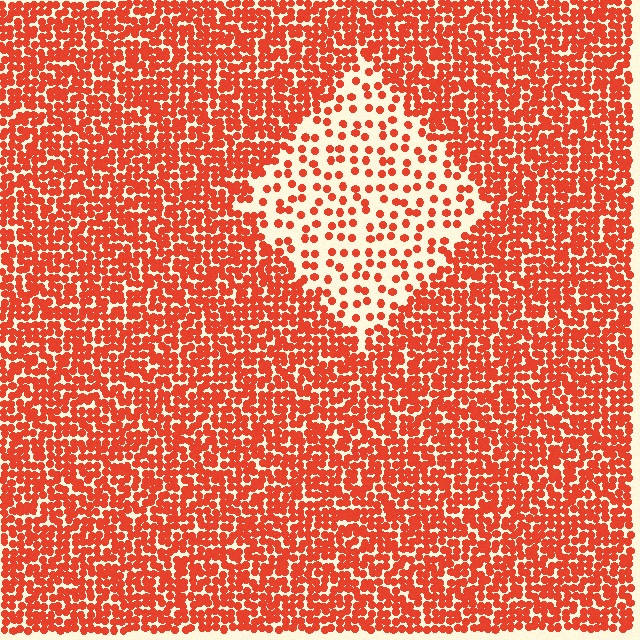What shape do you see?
I see a diamond.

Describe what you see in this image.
The image contains small red elements arranged at two different densities. A diamond-shaped region is visible where the elements are less densely packed than the surrounding area.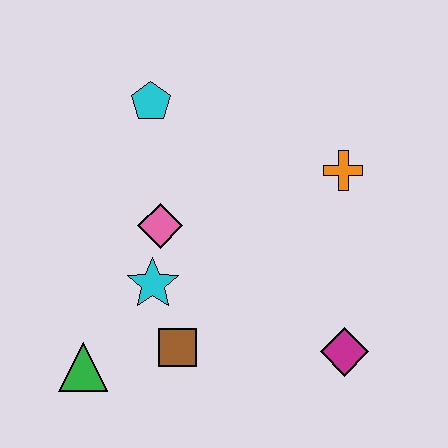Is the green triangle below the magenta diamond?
Yes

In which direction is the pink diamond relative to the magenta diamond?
The pink diamond is to the left of the magenta diamond.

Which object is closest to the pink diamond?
The cyan star is closest to the pink diamond.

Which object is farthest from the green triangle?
The orange cross is farthest from the green triangle.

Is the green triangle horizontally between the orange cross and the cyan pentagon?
No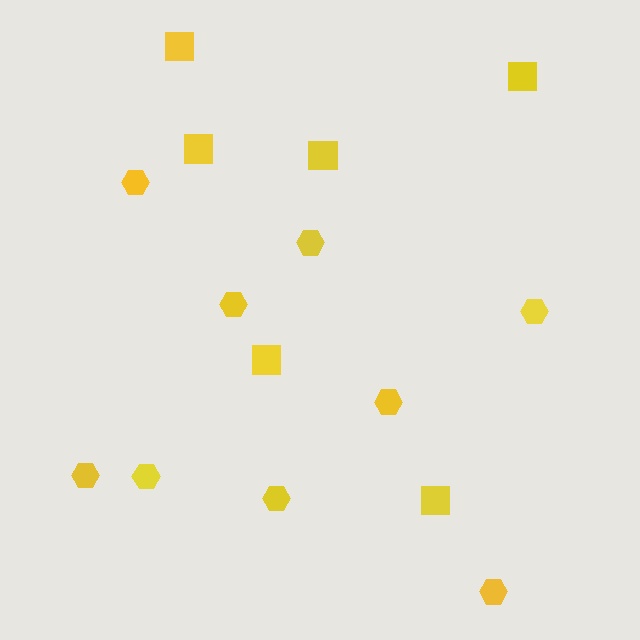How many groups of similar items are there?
There are 2 groups: one group of hexagons (9) and one group of squares (6).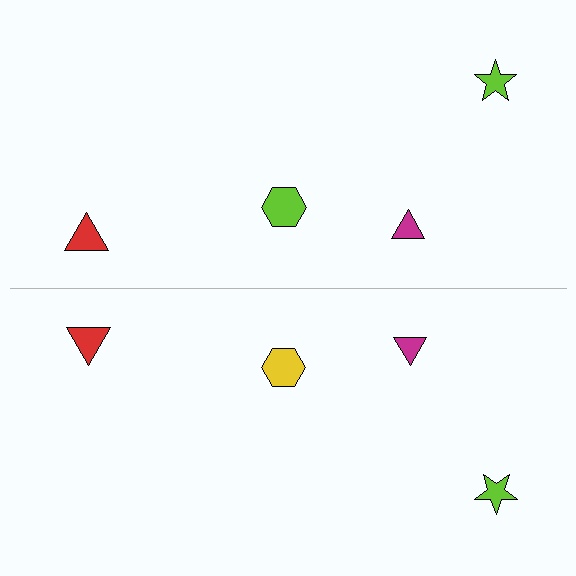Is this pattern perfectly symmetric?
No, the pattern is not perfectly symmetric. The yellow hexagon on the bottom side breaks the symmetry — its mirror counterpart is lime.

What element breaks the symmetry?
The yellow hexagon on the bottom side breaks the symmetry — its mirror counterpart is lime.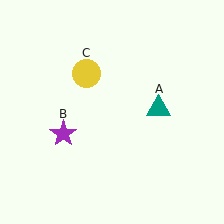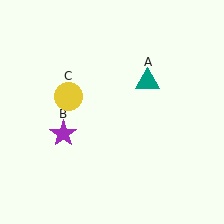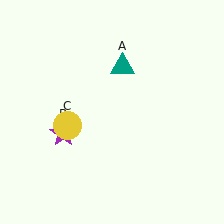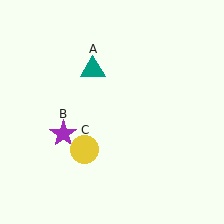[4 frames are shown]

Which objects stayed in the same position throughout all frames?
Purple star (object B) remained stationary.